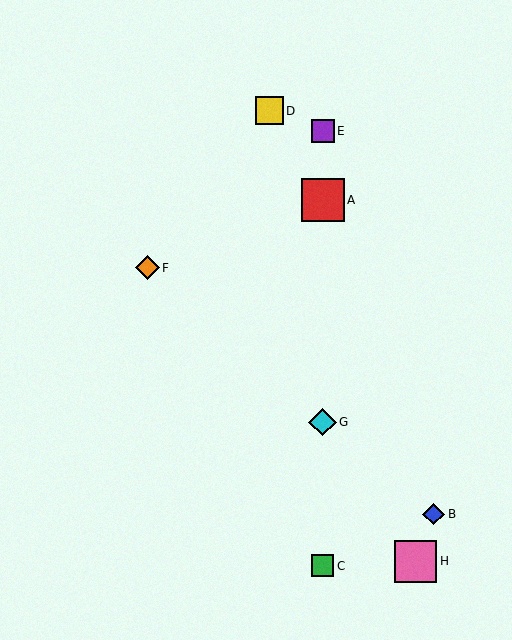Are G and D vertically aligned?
No, G is at x≈323 and D is at x≈269.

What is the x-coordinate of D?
Object D is at x≈269.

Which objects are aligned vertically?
Objects A, C, E, G are aligned vertically.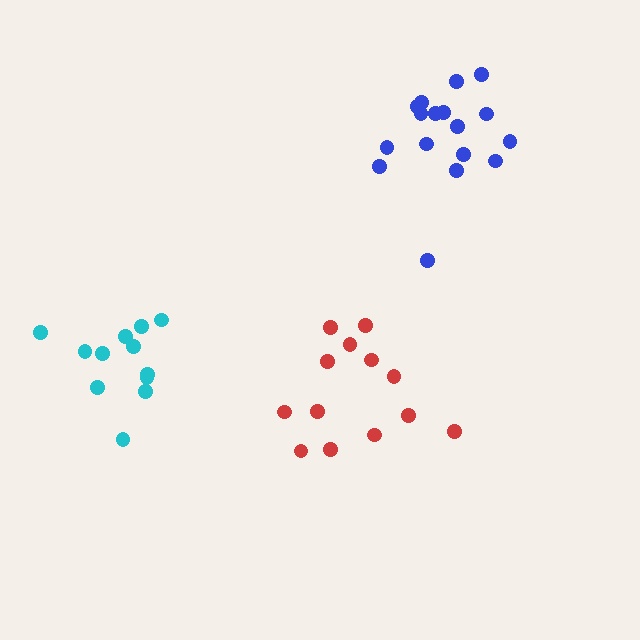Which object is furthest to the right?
The blue cluster is rightmost.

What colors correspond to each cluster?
The clusters are colored: red, blue, cyan.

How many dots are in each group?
Group 1: 13 dots, Group 2: 17 dots, Group 3: 12 dots (42 total).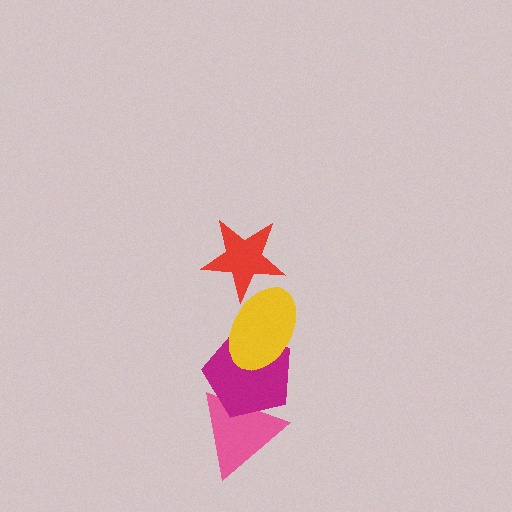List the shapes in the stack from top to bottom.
From top to bottom: the red star, the yellow ellipse, the magenta pentagon, the pink triangle.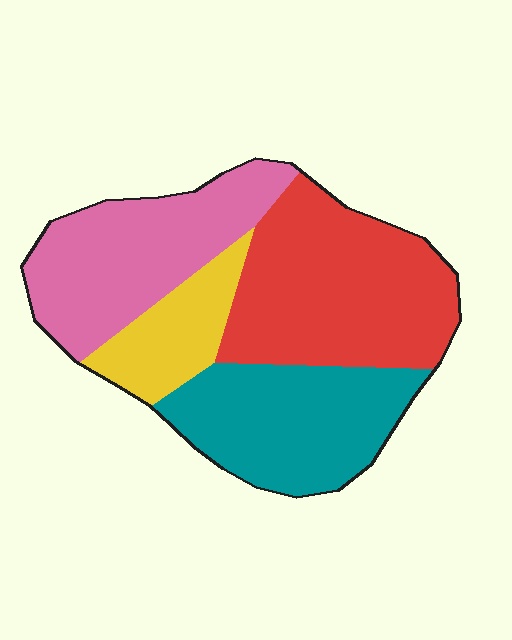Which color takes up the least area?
Yellow, at roughly 15%.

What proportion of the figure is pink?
Pink covers about 25% of the figure.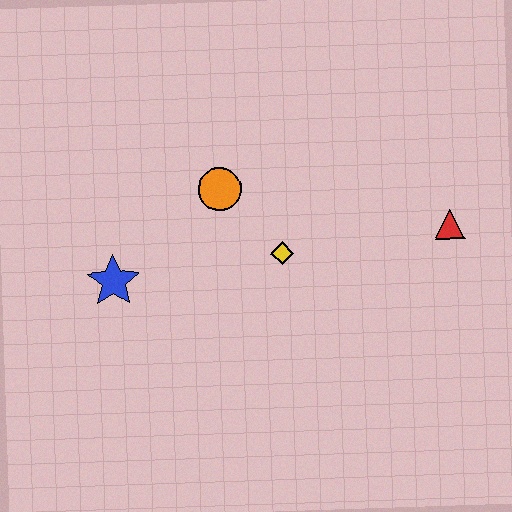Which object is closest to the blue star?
The orange circle is closest to the blue star.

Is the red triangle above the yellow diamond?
Yes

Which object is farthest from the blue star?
The red triangle is farthest from the blue star.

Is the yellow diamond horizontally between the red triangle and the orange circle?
Yes